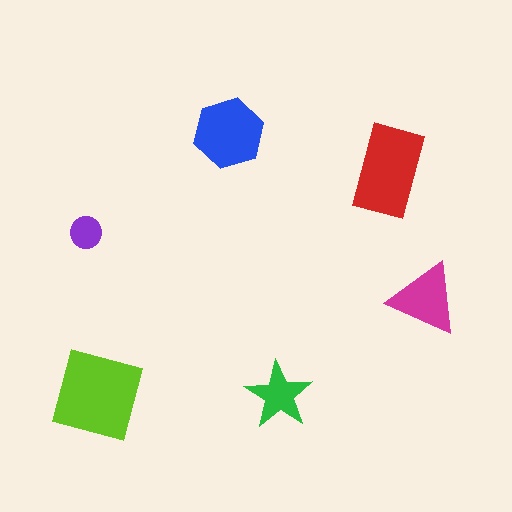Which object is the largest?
The lime square.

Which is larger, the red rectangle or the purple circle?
The red rectangle.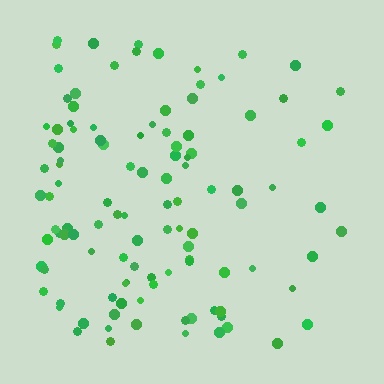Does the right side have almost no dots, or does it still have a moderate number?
Still a moderate number, just noticeably fewer than the left.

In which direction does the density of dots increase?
From right to left, with the left side densest.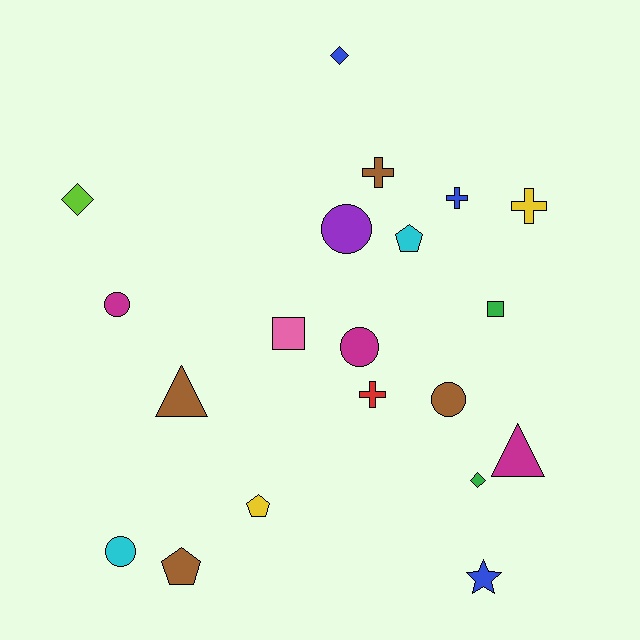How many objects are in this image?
There are 20 objects.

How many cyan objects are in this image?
There are 2 cyan objects.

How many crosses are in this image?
There are 4 crosses.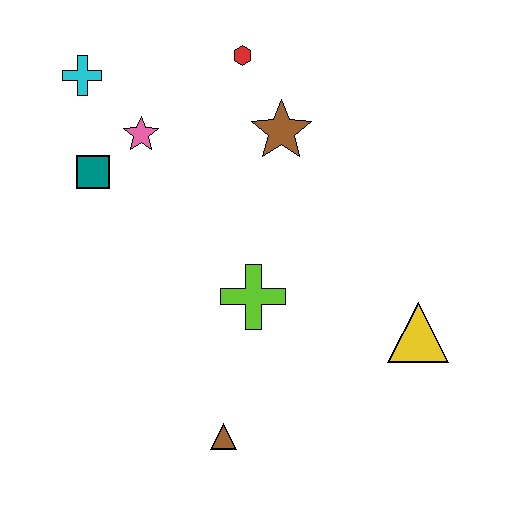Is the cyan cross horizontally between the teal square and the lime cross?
No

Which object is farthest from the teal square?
The yellow triangle is farthest from the teal square.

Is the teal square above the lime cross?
Yes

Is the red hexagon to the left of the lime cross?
Yes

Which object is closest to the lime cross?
The brown triangle is closest to the lime cross.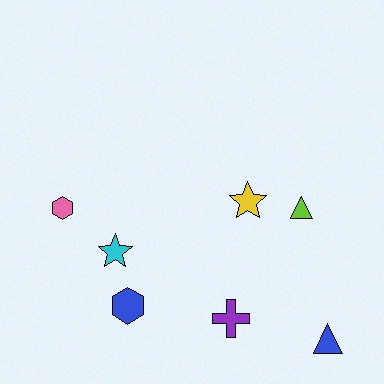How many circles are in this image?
There are no circles.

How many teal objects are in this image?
There are no teal objects.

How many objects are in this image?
There are 7 objects.